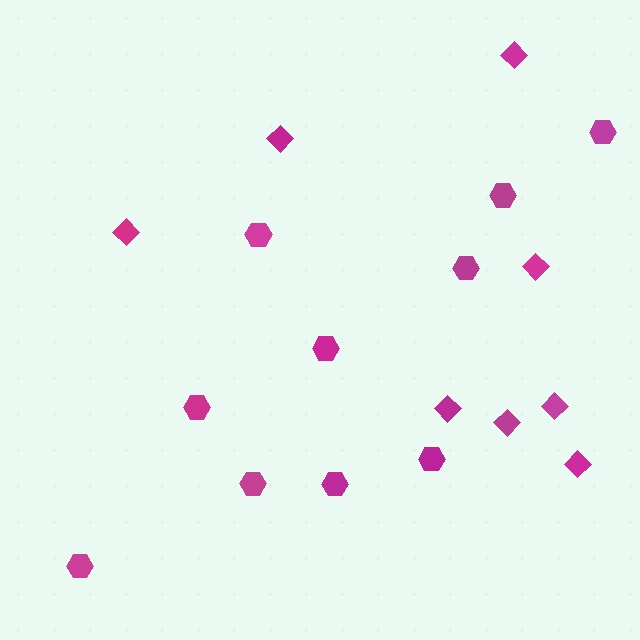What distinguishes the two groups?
There are 2 groups: one group of diamonds (8) and one group of hexagons (10).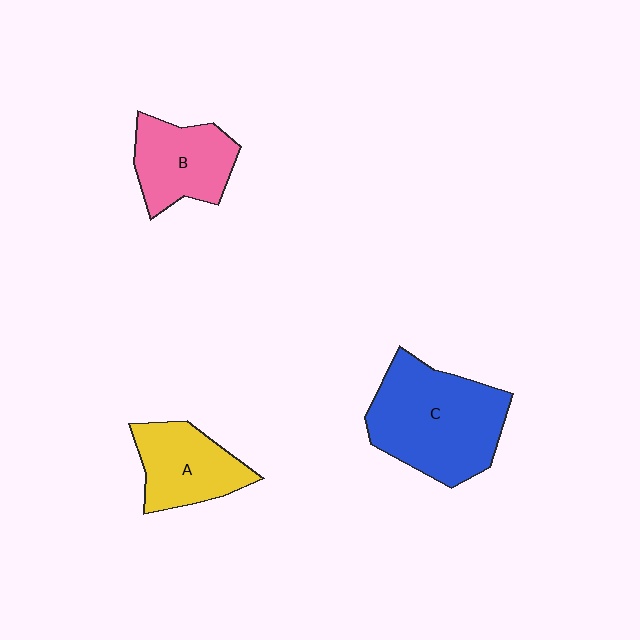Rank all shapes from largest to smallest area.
From largest to smallest: C (blue), B (pink), A (yellow).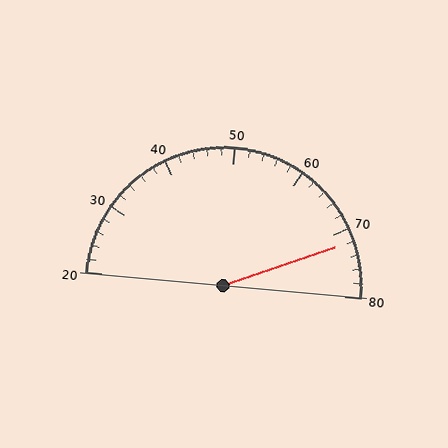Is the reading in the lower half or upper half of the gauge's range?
The reading is in the upper half of the range (20 to 80).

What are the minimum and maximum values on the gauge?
The gauge ranges from 20 to 80.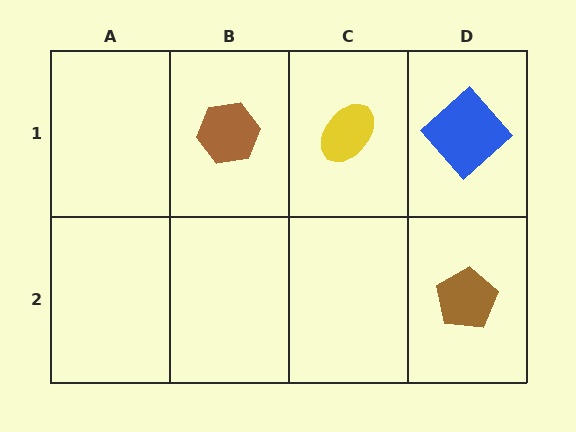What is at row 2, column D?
A brown pentagon.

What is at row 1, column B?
A brown hexagon.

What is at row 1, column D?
A blue diamond.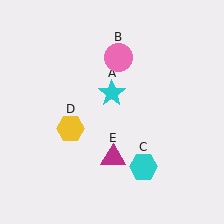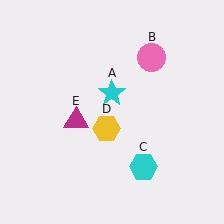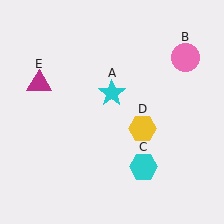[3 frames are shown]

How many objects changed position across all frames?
3 objects changed position: pink circle (object B), yellow hexagon (object D), magenta triangle (object E).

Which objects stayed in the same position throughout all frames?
Cyan star (object A) and cyan hexagon (object C) remained stationary.